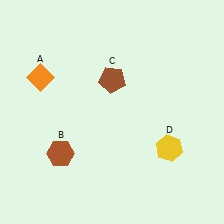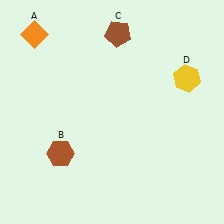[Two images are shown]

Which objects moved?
The objects that moved are: the orange diamond (A), the brown pentagon (C), the yellow hexagon (D).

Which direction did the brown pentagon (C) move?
The brown pentagon (C) moved up.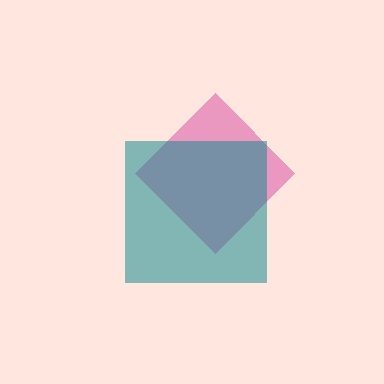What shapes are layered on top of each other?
The layered shapes are: a magenta diamond, a teal square.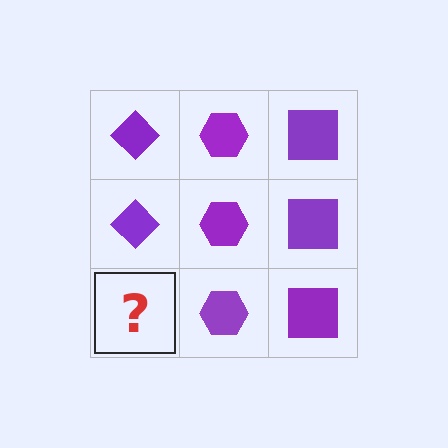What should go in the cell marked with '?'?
The missing cell should contain a purple diamond.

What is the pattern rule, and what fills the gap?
The rule is that each column has a consistent shape. The gap should be filled with a purple diamond.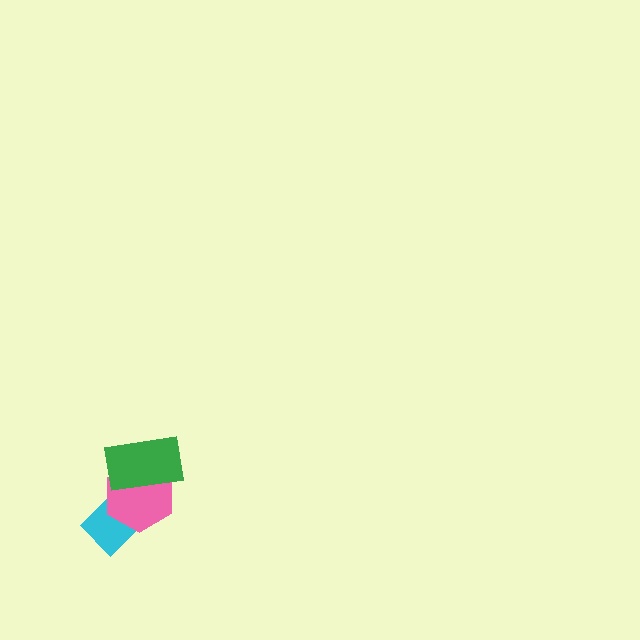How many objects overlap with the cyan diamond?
1 object overlaps with the cyan diamond.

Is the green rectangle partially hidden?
No, no other shape covers it.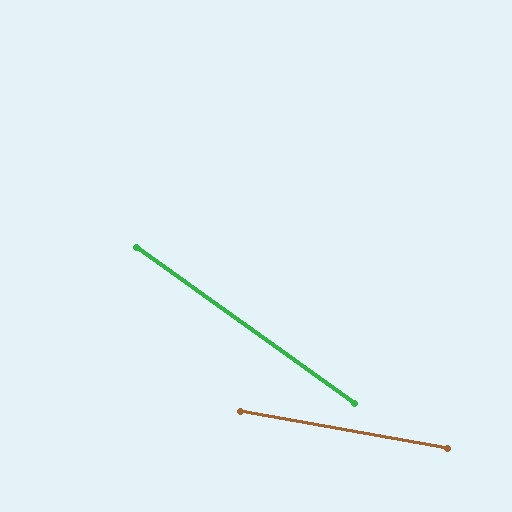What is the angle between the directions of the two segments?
Approximately 25 degrees.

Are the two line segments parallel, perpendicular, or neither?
Neither parallel nor perpendicular — they differ by about 25°.